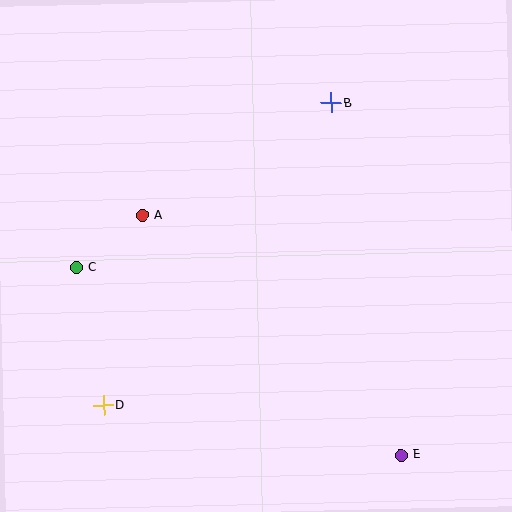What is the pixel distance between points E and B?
The distance between E and B is 359 pixels.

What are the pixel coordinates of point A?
Point A is at (142, 215).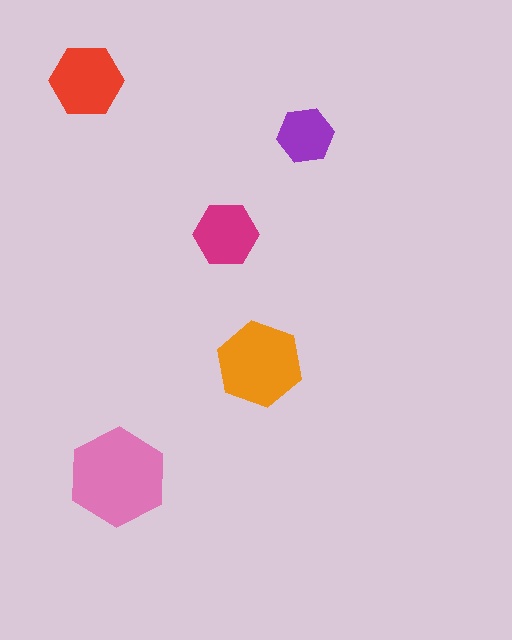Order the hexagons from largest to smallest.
the pink one, the orange one, the red one, the magenta one, the purple one.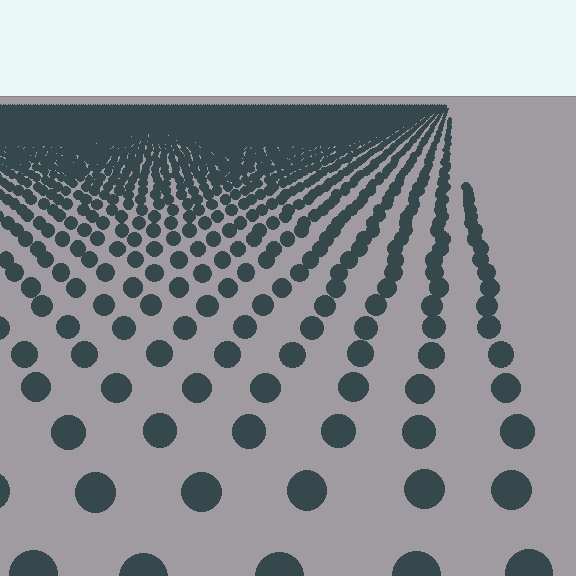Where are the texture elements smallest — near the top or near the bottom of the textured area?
Near the top.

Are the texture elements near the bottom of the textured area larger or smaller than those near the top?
Larger. Near the bottom, elements are closer to the viewer and appear at a bigger on-screen size.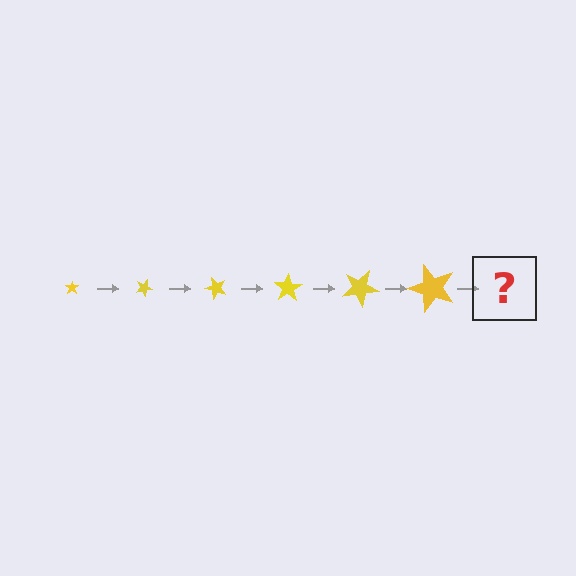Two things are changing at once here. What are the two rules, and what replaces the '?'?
The two rules are that the star grows larger each step and it rotates 25 degrees each step. The '?' should be a star, larger than the previous one and rotated 150 degrees from the start.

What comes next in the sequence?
The next element should be a star, larger than the previous one and rotated 150 degrees from the start.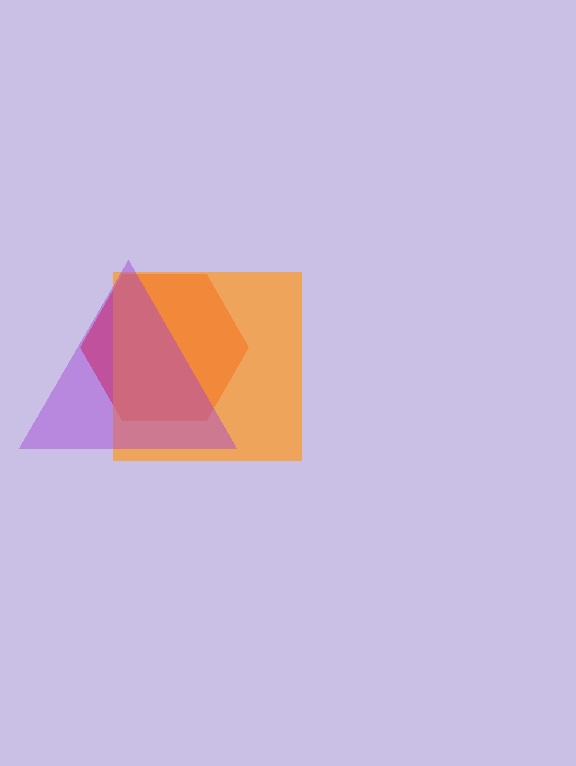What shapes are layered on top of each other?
The layered shapes are: a red hexagon, an orange square, a purple triangle.